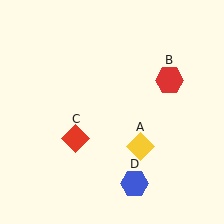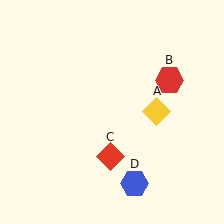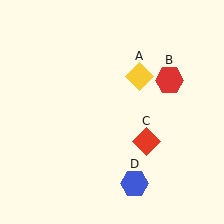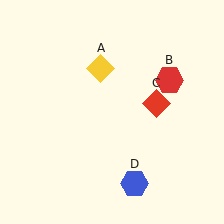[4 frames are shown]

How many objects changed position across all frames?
2 objects changed position: yellow diamond (object A), red diamond (object C).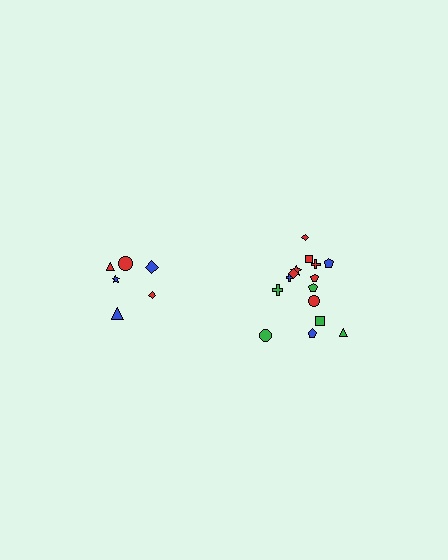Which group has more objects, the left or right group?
The right group.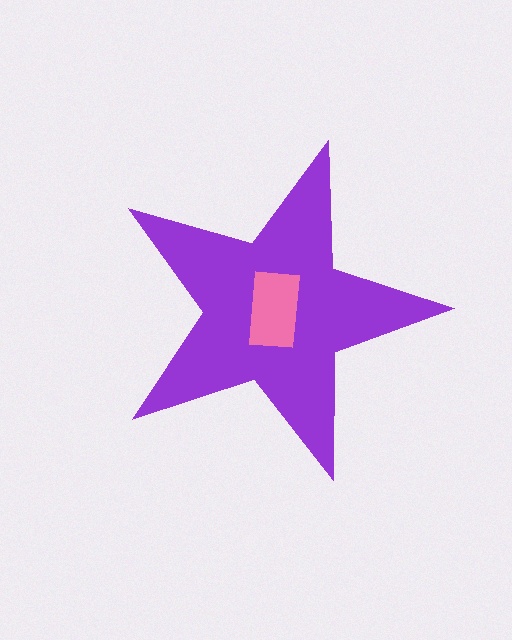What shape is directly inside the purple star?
The pink rectangle.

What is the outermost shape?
The purple star.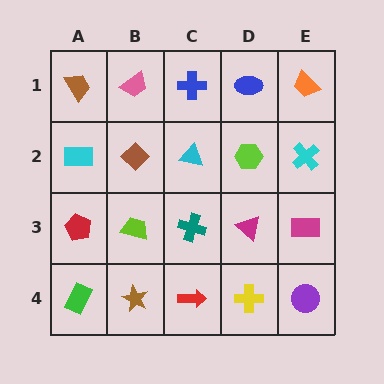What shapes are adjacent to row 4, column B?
A lime trapezoid (row 3, column B), a green rectangle (row 4, column A), a red arrow (row 4, column C).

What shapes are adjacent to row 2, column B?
A pink trapezoid (row 1, column B), a lime trapezoid (row 3, column B), a cyan rectangle (row 2, column A), a cyan triangle (row 2, column C).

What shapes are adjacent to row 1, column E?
A cyan cross (row 2, column E), a blue ellipse (row 1, column D).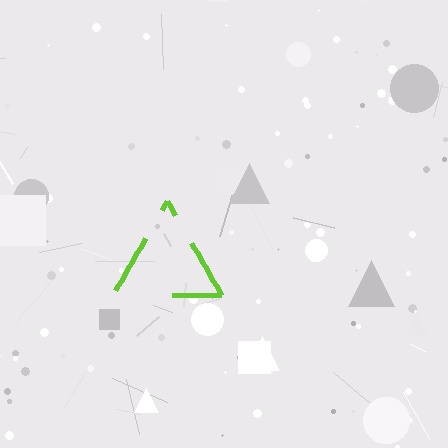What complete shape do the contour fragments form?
The contour fragments form a triangle.